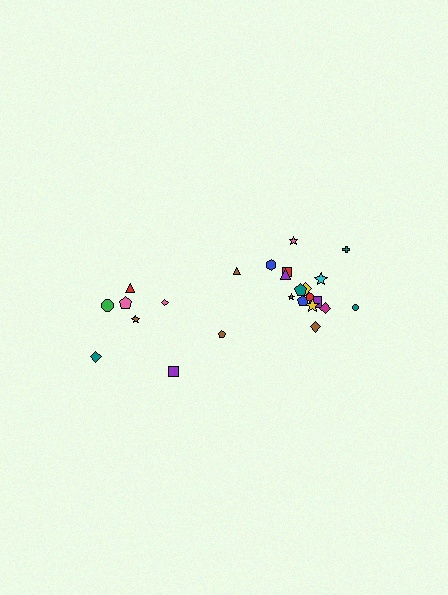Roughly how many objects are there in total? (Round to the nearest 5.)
Roughly 25 objects in total.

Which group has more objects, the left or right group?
The right group.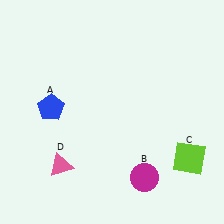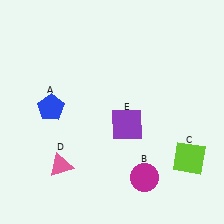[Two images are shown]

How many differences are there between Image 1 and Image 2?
There is 1 difference between the two images.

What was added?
A purple square (E) was added in Image 2.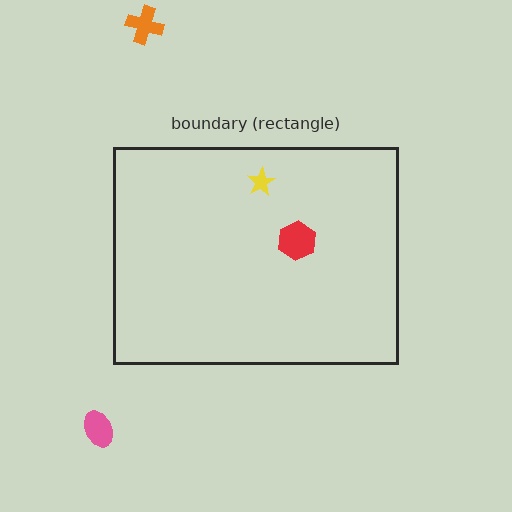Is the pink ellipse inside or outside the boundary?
Outside.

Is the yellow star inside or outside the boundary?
Inside.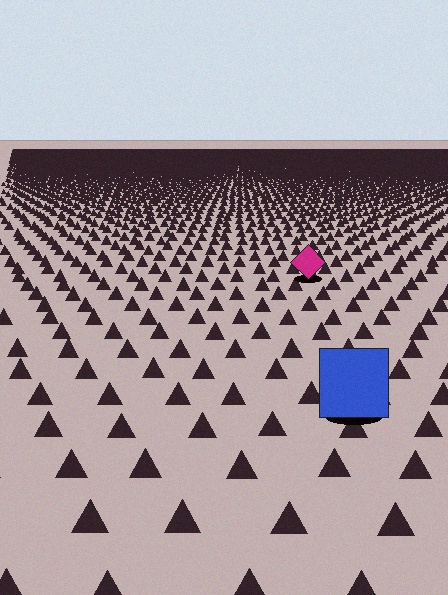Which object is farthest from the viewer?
The magenta diamond is farthest from the viewer. It appears smaller and the ground texture around it is denser.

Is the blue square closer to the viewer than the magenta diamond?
Yes. The blue square is closer — you can tell from the texture gradient: the ground texture is coarser near it.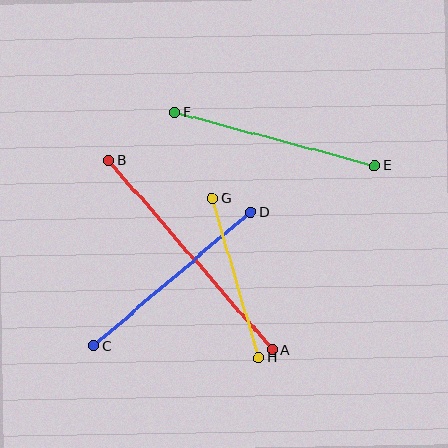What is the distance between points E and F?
The distance is approximately 207 pixels.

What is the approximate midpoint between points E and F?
The midpoint is at approximately (275, 139) pixels.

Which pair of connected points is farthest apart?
Points A and B are farthest apart.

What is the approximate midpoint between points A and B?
The midpoint is at approximately (191, 255) pixels.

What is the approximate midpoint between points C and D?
The midpoint is at approximately (172, 279) pixels.